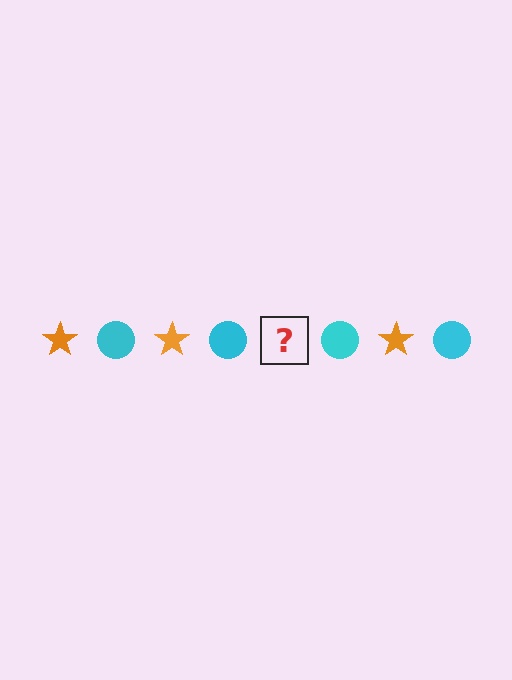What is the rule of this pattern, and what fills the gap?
The rule is that the pattern alternates between orange star and cyan circle. The gap should be filled with an orange star.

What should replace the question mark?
The question mark should be replaced with an orange star.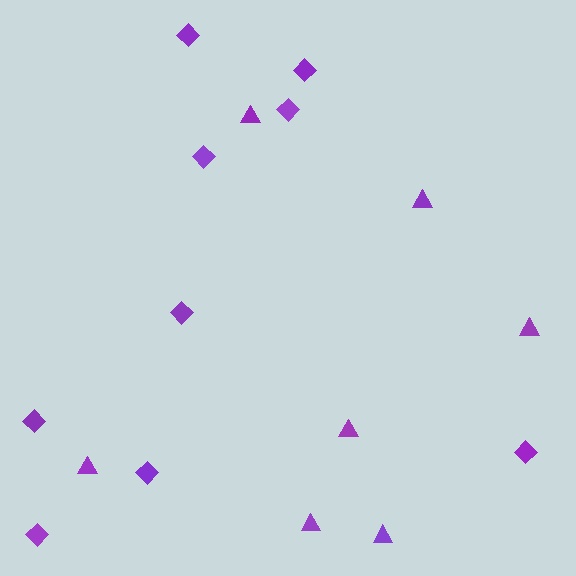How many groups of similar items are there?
There are 2 groups: one group of triangles (7) and one group of diamonds (9).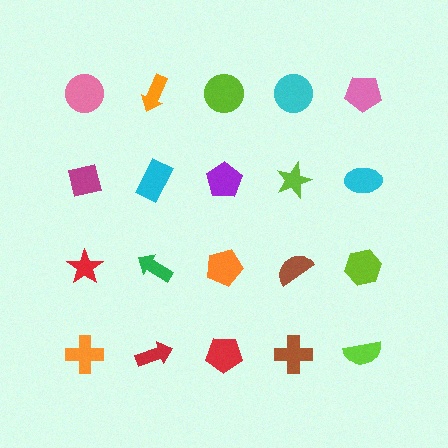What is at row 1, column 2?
An orange arrow.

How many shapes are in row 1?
5 shapes.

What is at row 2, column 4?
A lime star.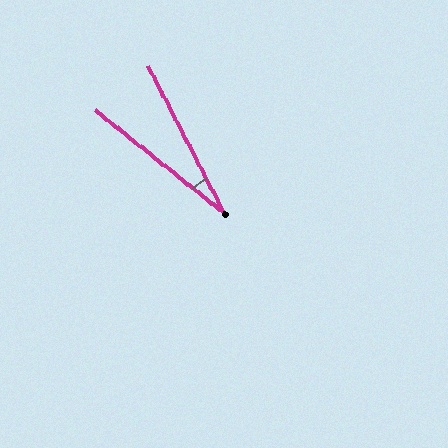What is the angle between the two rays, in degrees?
Approximately 24 degrees.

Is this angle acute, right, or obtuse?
It is acute.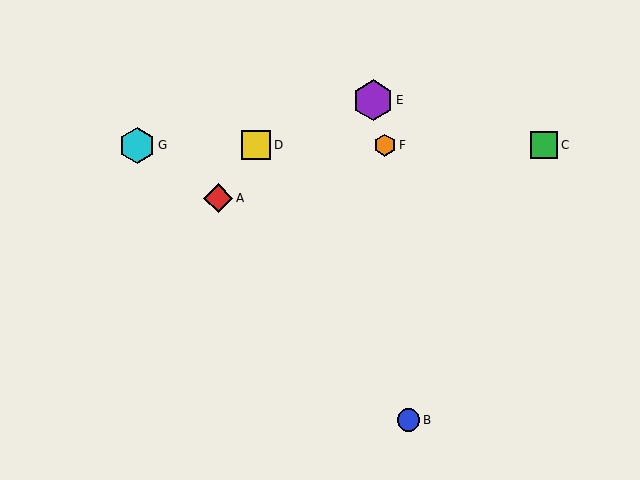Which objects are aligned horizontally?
Objects C, D, F, G are aligned horizontally.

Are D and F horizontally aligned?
Yes, both are at y≈145.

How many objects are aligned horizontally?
4 objects (C, D, F, G) are aligned horizontally.